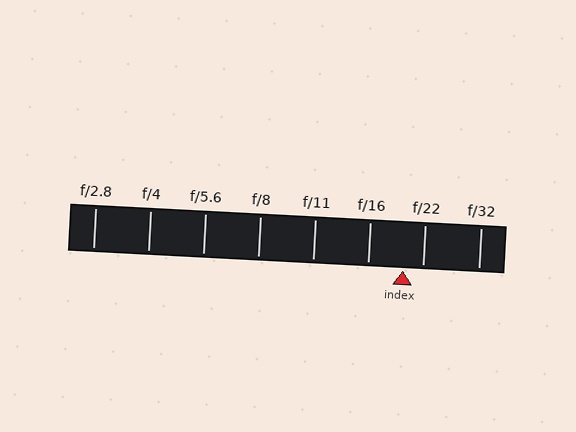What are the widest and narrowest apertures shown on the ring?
The widest aperture shown is f/2.8 and the narrowest is f/32.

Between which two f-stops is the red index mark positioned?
The index mark is between f/16 and f/22.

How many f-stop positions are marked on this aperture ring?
There are 8 f-stop positions marked.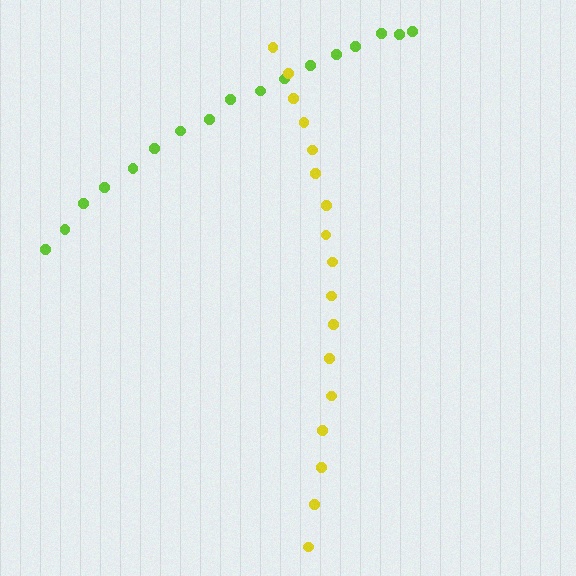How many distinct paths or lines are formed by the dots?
There are 2 distinct paths.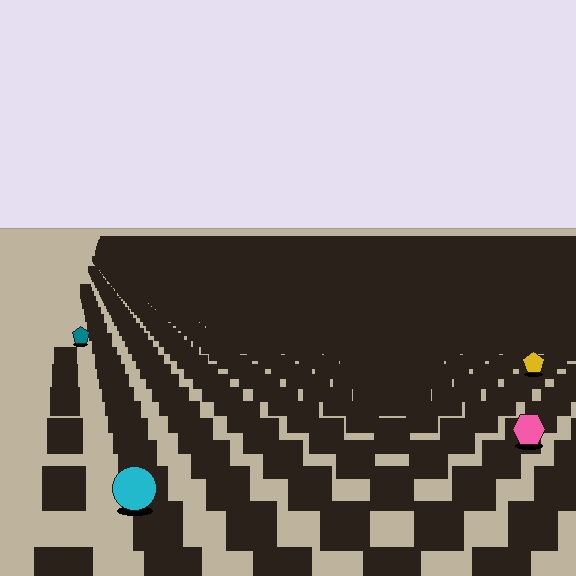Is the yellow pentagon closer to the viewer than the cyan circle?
No. The cyan circle is closer — you can tell from the texture gradient: the ground texture is coarser near it.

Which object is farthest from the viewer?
The teal pentagon is farthest from the viewer. It appears smaller and the ground texture around it is denser.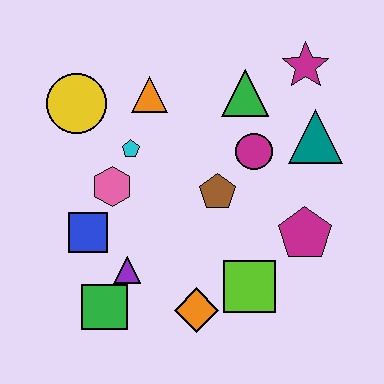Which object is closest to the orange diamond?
The lime square is closest to the orange diamond.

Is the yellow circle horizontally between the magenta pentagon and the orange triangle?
No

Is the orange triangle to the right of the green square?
Yes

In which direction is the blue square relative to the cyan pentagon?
The blue square is below the cyan pentagon.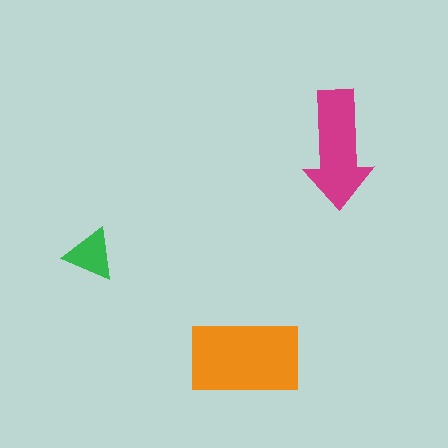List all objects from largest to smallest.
The orange rectangle, the magenta arrow, the green triangle.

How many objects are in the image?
There are 3 objects in the image.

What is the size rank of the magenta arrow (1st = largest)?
2nd.